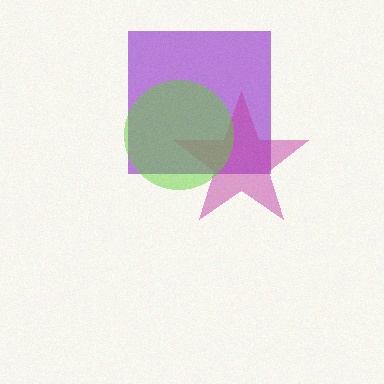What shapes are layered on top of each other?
The layered shapes are: a purple square, a magenta star, a lime circle.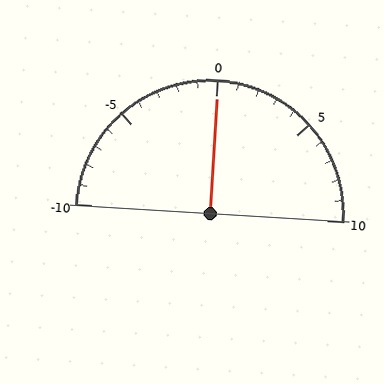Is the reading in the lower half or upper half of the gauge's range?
The reading is in the upper half of the range (-10 to 10).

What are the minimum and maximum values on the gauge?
The gauge ranges from -10 to 10.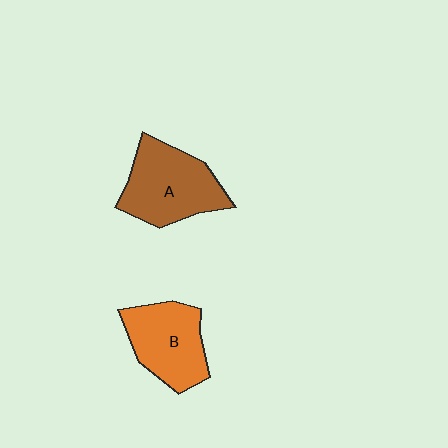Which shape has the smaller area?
Shape B (orange).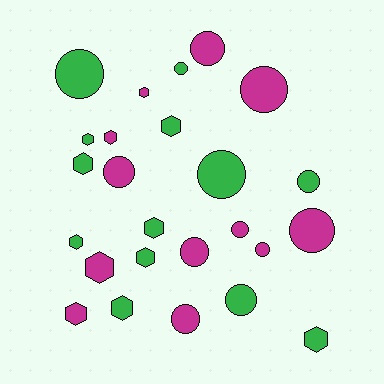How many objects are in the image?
There are 25 objects.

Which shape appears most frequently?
Circle, with 13 objects.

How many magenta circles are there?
There are 8 magenta circles.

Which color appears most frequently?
Green, with 13 objects.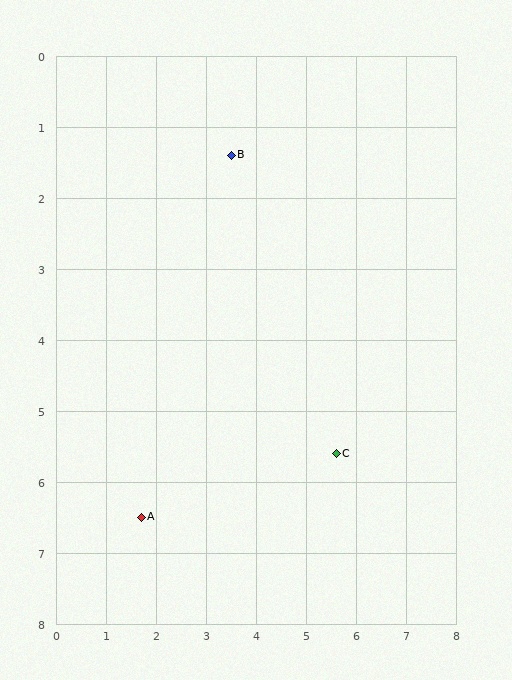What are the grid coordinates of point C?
Point C is at approximately (5.6, 5.6).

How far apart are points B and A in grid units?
Points B and A are about 5.4 grid units apart.